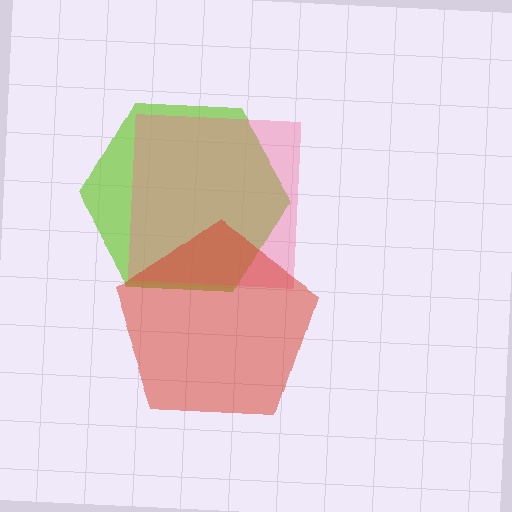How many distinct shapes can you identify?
There are 3 distinct shapes: a lime hexagon, a pink square, a red pentagon.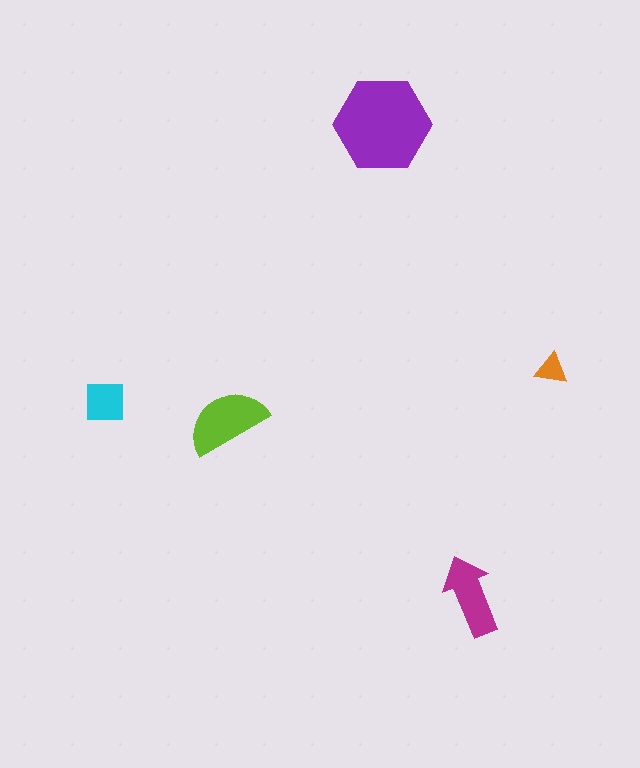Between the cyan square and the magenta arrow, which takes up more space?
The magenta arrow.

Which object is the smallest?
The orange triangle.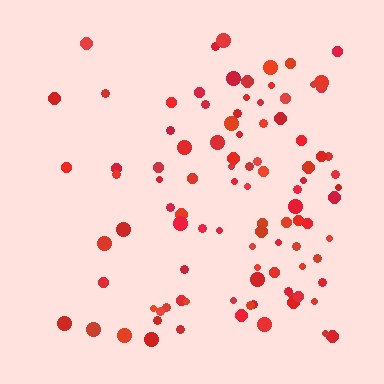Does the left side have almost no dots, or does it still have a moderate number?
Still a moderate number, just noticeably fewer than the right.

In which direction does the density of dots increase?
From left to right, with the right side densest.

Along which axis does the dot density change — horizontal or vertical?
Horizontal.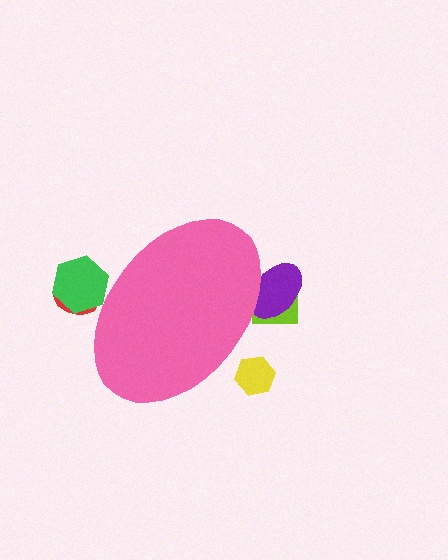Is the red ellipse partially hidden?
Yes, the red ellipse is partially hidden behind the pink ellipse.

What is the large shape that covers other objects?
A pink ellipse.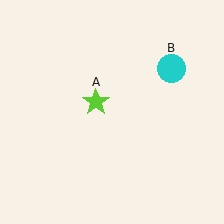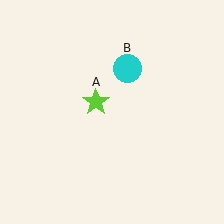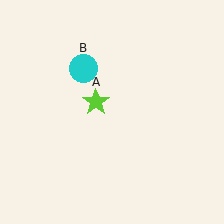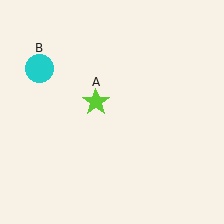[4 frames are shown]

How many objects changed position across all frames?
1 object changed position: cyan circle (object B).